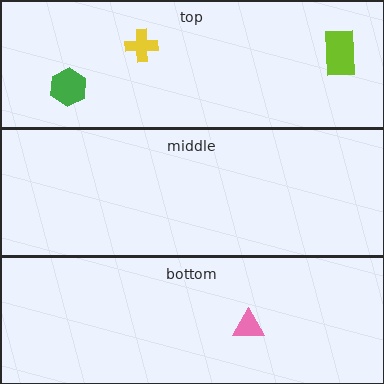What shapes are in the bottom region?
The pink triangle.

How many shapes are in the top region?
3.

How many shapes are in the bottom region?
1.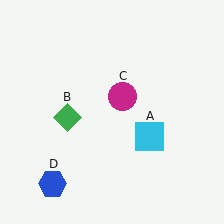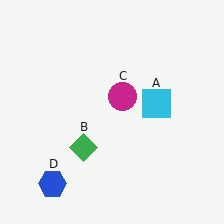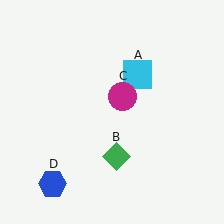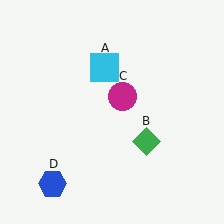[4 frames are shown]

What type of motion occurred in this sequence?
The cyan square (object A), green diamond (object B) rotated counterclockwise around the center of the scene.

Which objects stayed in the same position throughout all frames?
Magenta circle (object C) and blue hexagon (object D) remained stationary.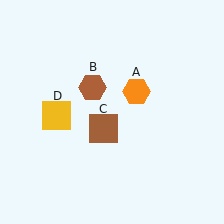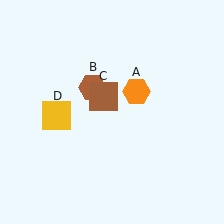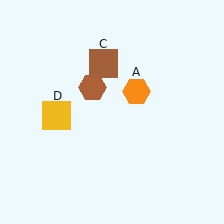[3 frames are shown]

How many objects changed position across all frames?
1 object changed position: brown square (object C).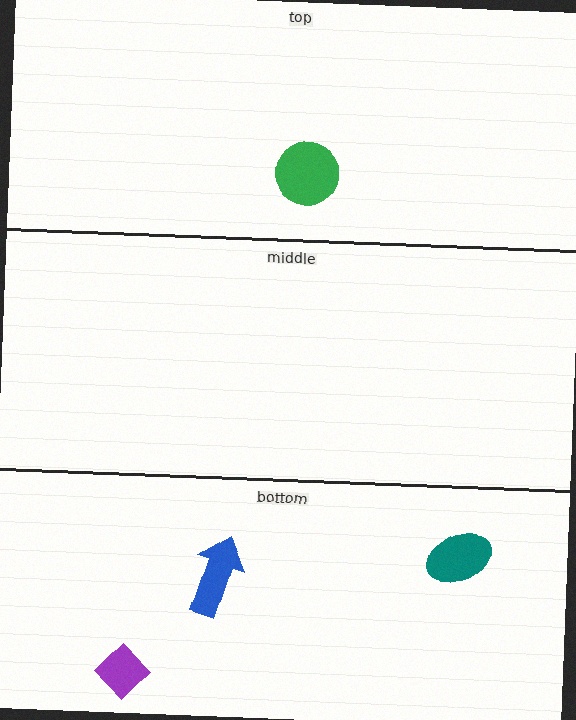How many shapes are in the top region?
1.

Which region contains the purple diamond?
The bottom region.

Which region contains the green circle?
The top region.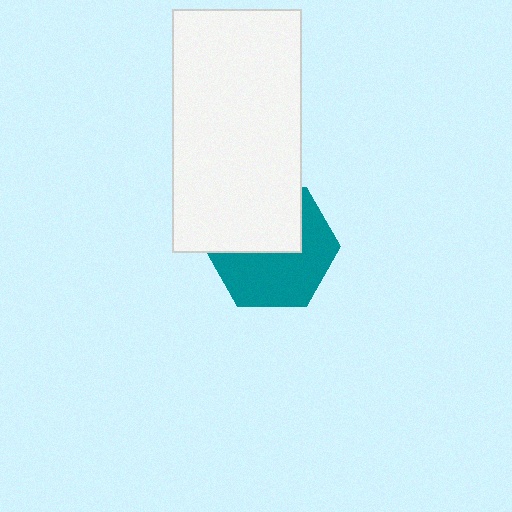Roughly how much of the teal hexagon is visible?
About half of it is visible (roughly 56%).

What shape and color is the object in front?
The object in front is a white rectangle.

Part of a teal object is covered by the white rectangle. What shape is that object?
It is a hexagon.